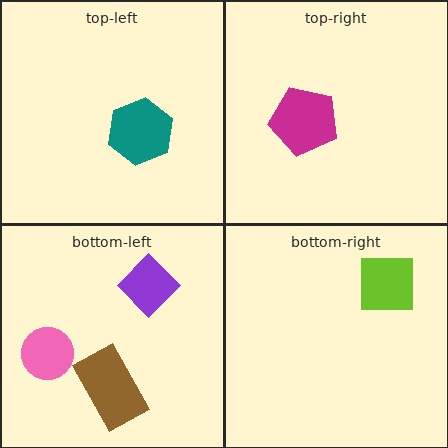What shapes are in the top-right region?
The magenta pentagon.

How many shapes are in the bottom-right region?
1.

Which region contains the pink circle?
The bottom-left region.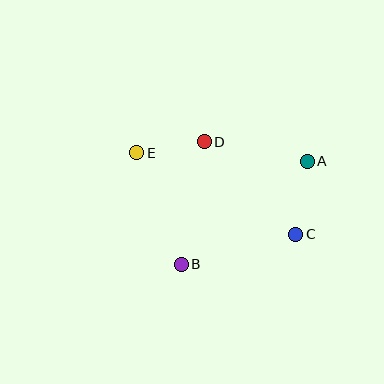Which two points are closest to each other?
Points D and E are closest to each other.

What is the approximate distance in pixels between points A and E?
The distance between A and E is approximately 171 pixels.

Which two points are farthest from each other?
Points C and E are farthest from each other.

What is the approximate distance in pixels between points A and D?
The distance between A and D is approximately 105 pixels.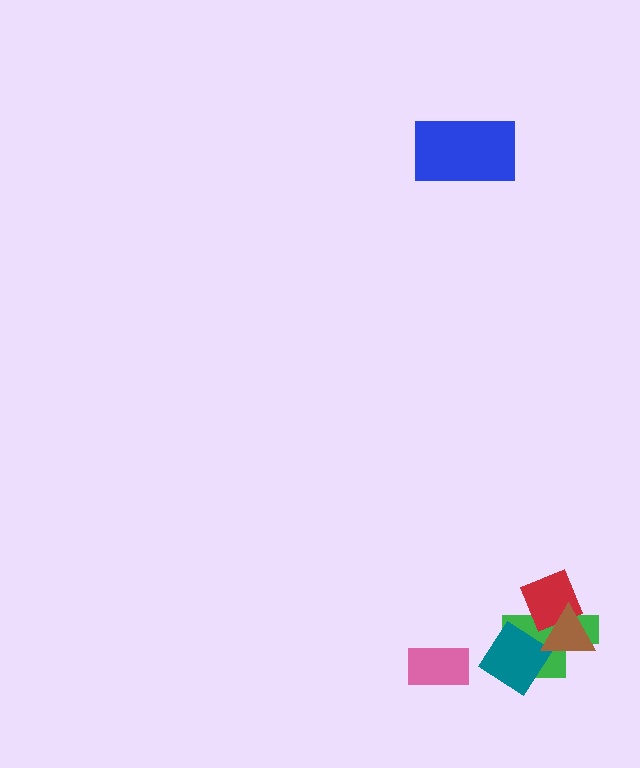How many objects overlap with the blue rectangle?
0 objects overlap with the blue rectangle.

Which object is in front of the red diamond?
The brown triangle is in front of the red diamond.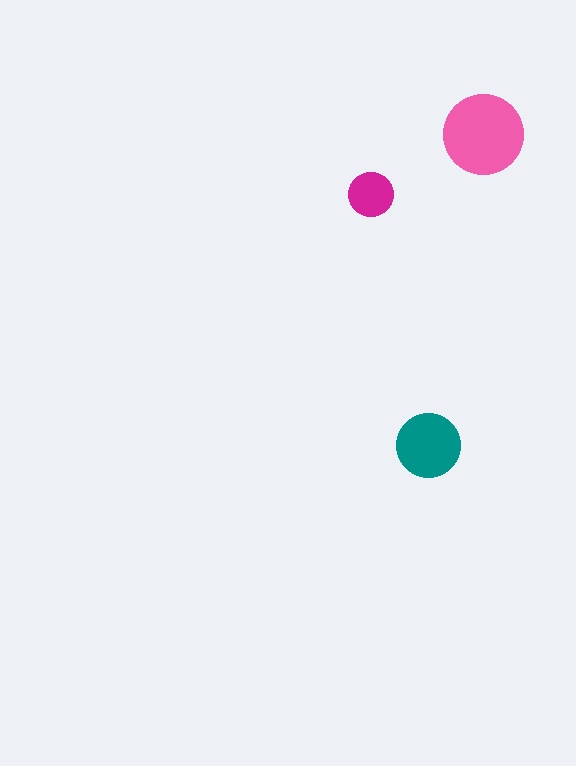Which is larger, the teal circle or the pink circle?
The pink one.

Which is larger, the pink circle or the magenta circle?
The pink one.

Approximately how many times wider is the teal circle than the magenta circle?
About 1.5 times wider.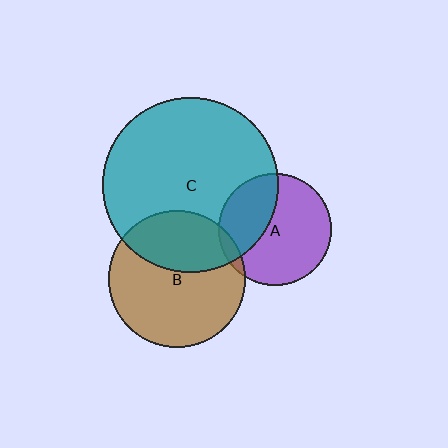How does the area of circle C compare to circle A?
Approximately 2.4 times.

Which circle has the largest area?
Circle C (teal).